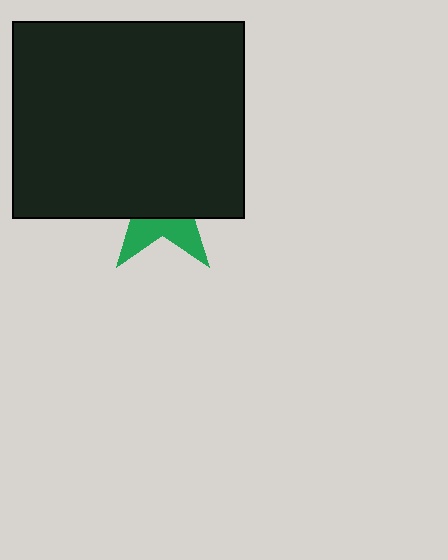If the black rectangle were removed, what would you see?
You would see the complete green star.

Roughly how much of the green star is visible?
A small part of it is visible (roughly 32%).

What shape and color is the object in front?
The object in front is a black rectangle.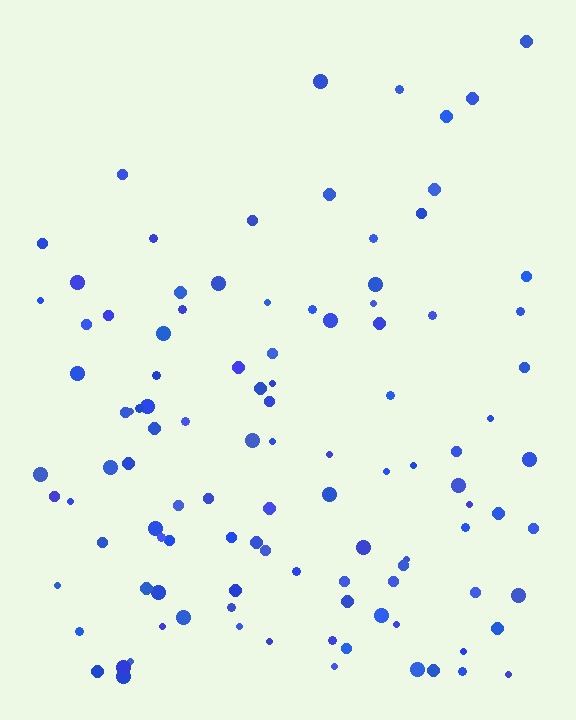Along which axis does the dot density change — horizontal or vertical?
Vertical.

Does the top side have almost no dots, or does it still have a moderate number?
Still a moderate number, just noticeably fewer than the bottom.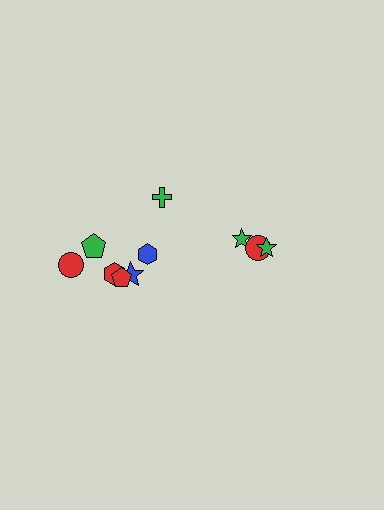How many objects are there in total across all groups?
There are 11 objects.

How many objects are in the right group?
There are 3 objects.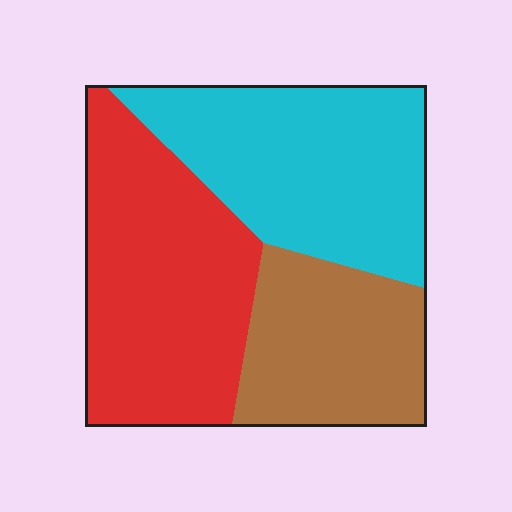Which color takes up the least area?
Brown, at roughly 25%.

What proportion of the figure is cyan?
Cyan takes up about three eighths (3/8) of the figure.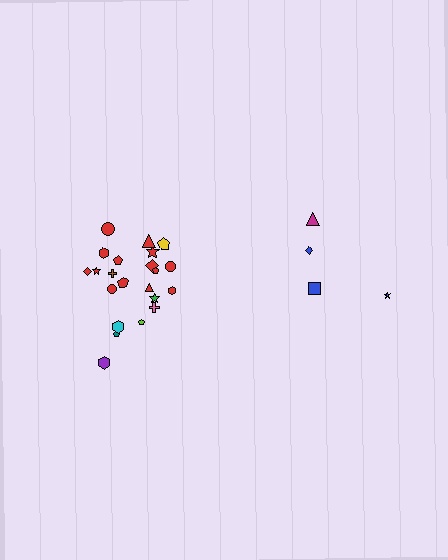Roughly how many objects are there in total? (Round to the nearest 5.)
Roughly 25 objects in total.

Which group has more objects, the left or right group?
The left group.